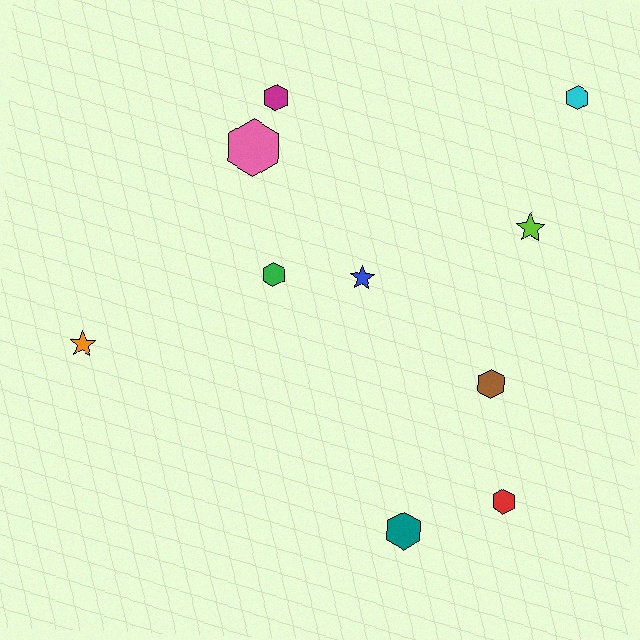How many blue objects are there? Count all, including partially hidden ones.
There is 1 blue object.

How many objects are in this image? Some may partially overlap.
There are 10 objects.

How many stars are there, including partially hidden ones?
There are 3 stars.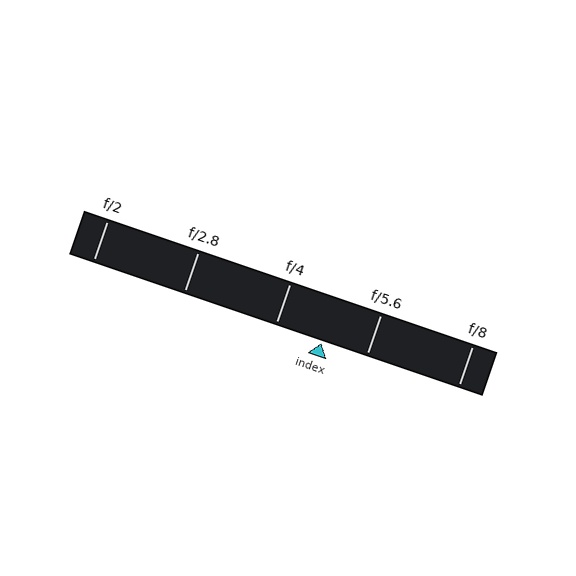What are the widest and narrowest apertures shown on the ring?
The widest aperture shown is f/2 and the narrowest is f/8.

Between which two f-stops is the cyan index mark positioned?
The index mark is between f/4 and f/5.6.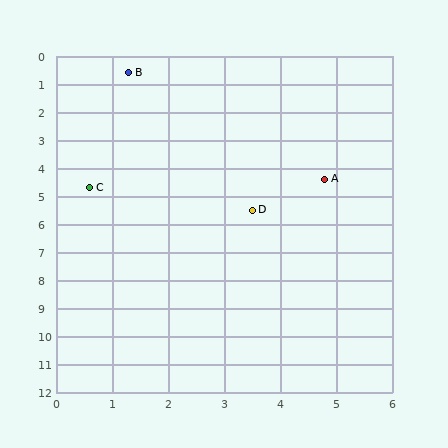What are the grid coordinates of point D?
Point D is at approximately (3.5, 5.5).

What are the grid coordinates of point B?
Point B is at approximately (1.3, 0.6).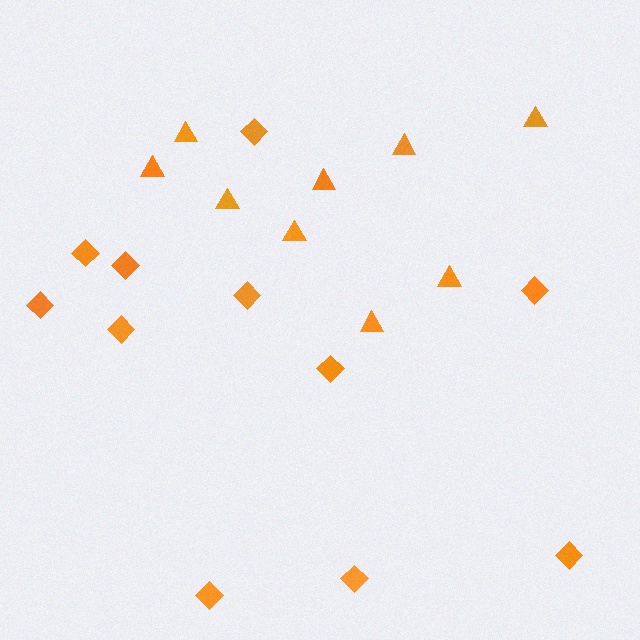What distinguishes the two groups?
There are 2 groups: one group of triangles (9) and one group of diamonds (11).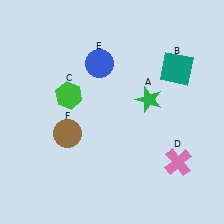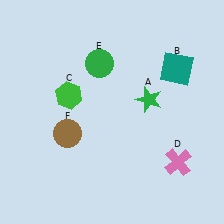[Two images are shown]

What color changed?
The circle (E) changed from blue in Image 1 to green in Image 2.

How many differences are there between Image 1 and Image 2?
There is 1 difference between the two images.